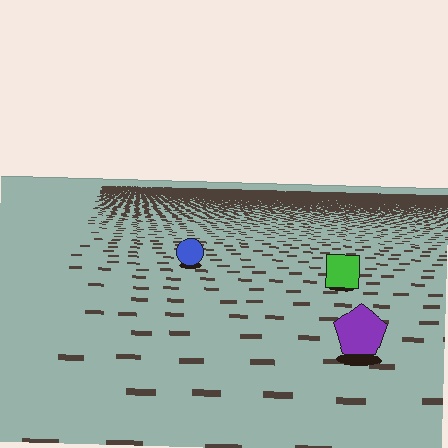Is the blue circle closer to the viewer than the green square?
No. The green square is closer — you can tell from the texture gradient: the ground texture is coarser near it.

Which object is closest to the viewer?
The purple pentagon is closest. The texture marks near it are larger and more spread out.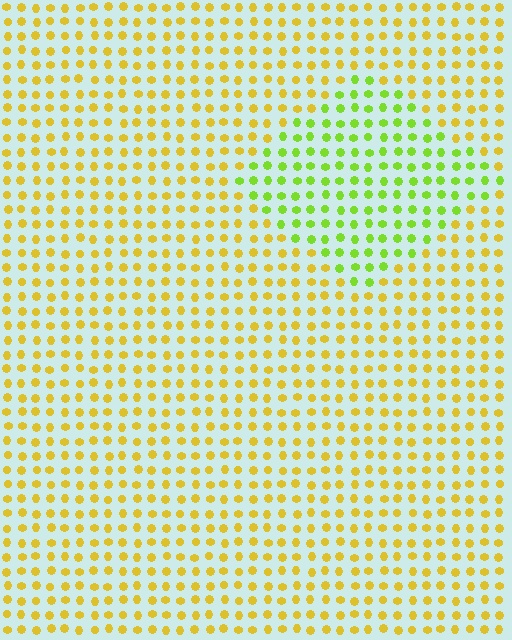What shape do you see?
I see a diamond.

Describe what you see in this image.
The image is filled with small yellow elements in a uniform arrangement. A diamond-shaped region is visible where the elements are tinted to a slightly different hue, forming a subtle color boundary.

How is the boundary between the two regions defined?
The boundary is defined purely by a slight shift in hue (about 43 degrees). Spacing, size, and orientation are identical on both sides.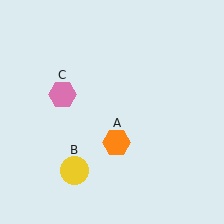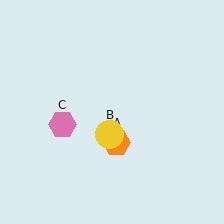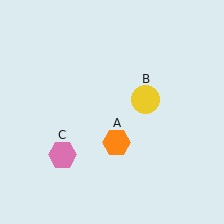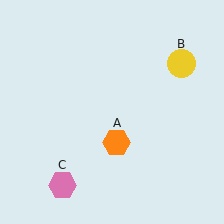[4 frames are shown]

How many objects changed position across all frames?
2 objects changed position: yellow circle (object B), pink hexagon (object C).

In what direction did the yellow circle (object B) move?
The yellow circle (object B) moved up and to the right.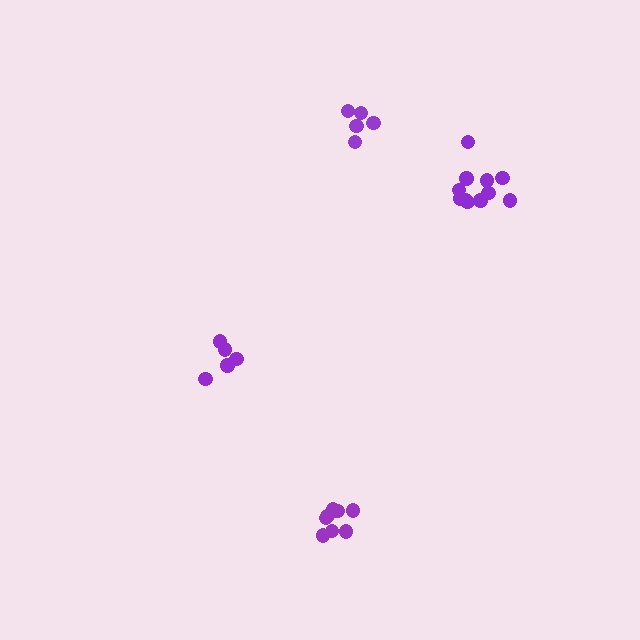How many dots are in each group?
Group 1: 11 dots, Group 2: 5 dots, Group 3: 8 dots, Group 4: 5 dots (29 total).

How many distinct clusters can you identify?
There are 4 distinct clusters.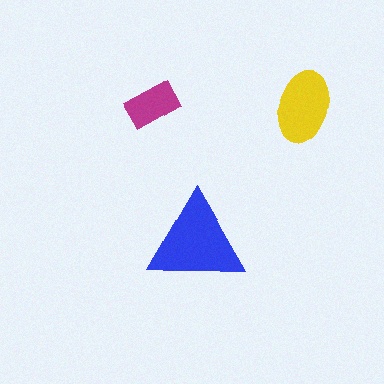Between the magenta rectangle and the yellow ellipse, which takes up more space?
The yellow ellipse.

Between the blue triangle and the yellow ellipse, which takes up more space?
The blue triangle.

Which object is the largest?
The blue triangle.